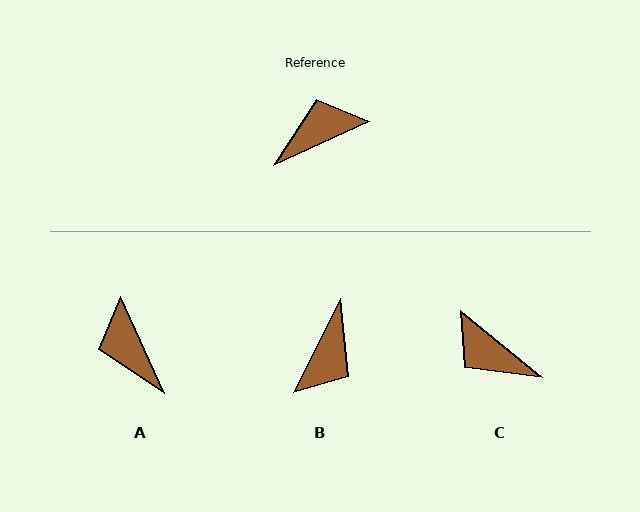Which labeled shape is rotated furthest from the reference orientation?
B, about 141 degrees away.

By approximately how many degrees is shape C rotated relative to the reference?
Approximately 116 degrees counter-clockwise.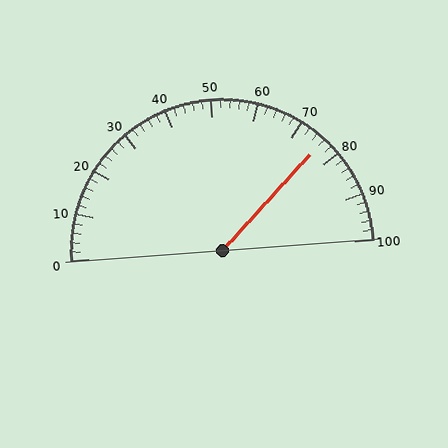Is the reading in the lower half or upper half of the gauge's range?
The reading is in the upper half of the range (0 to 100).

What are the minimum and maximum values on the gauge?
The gauge ranges from 0 to 100.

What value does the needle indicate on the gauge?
The needle indicates approximately 76.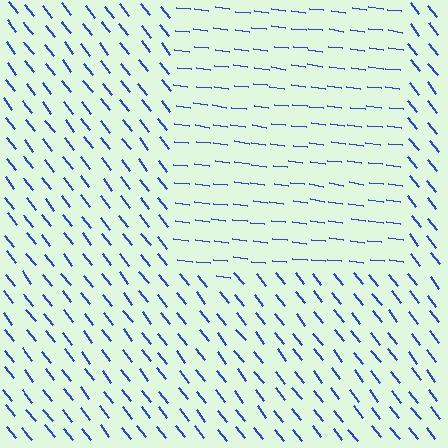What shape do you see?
I see a rectangle.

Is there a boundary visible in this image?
Yes, there is a texture boundary formed by a change in line orientation.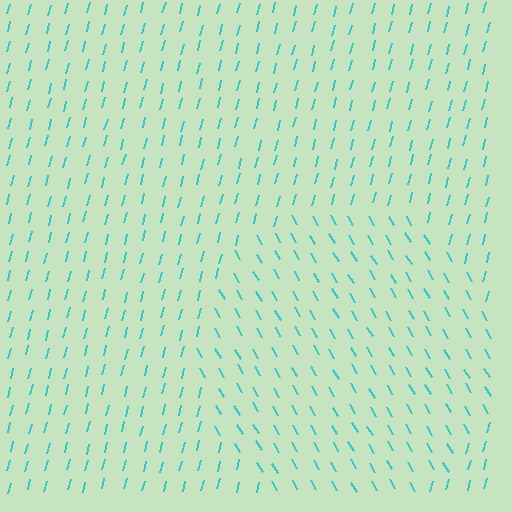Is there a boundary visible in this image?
Yes, there is a texture boundary formed by a change in line orientation.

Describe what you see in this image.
The image is filled with small cyan line segments. A circle region in the image has lines oriented differently from the surrounding lines, creating a visible texture boundary.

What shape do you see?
I see a circle.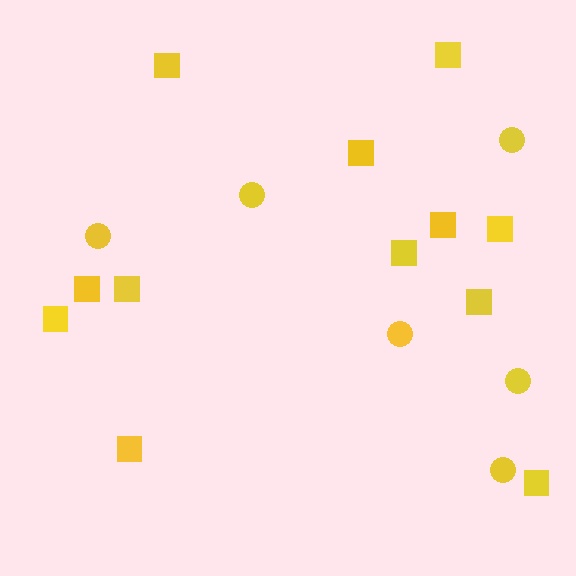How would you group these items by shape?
There are 2 groups: one group of squares (12) and one group of circles (6).